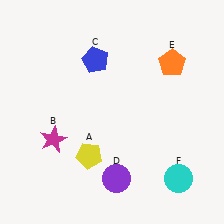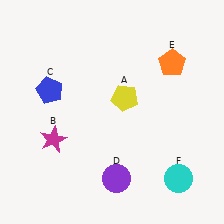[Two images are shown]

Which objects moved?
The objects that moved are: the yellow pentagon (A), the blue pentagon (C).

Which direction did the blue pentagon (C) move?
The blue pentagon (C) moved left.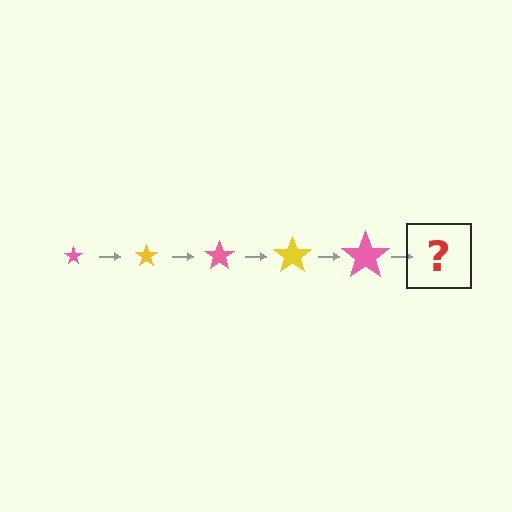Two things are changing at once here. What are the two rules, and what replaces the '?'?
The two rules are that the star grows larger each step and the color cycles through pink and yellow. The '?' should be a yellow star, larger than the previous one.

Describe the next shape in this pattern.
It should be a yellow star, larger than the previous one.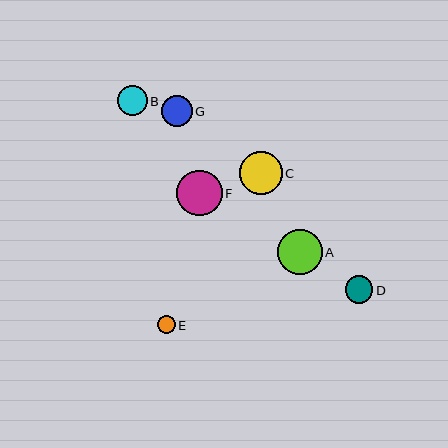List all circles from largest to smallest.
From largest to smallest: F, A, C, G, B, D, E.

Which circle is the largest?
Circle F is the largest with a size of approximately 46 pixels.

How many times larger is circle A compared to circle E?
Circle A is approximately 2.5 times the size of circle E.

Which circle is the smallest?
Circle E is the smallest with a size of approximately 18 pixels.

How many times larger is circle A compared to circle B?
Circle A is approximately 1.5 times the size of circle B.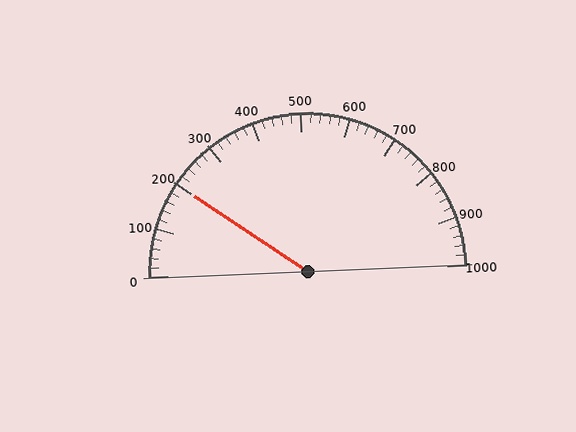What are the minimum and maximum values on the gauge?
The gauge ranges from 0 to 1000.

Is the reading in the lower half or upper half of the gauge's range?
The reading is in the lower half of the range (0 to 1000).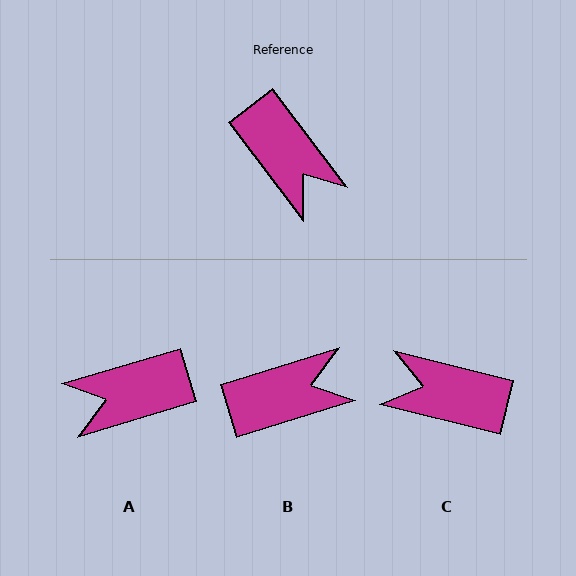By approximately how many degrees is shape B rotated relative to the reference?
Approximately 70 degrees counter-clockwise.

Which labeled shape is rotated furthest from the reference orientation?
C, about 141 degrees away.